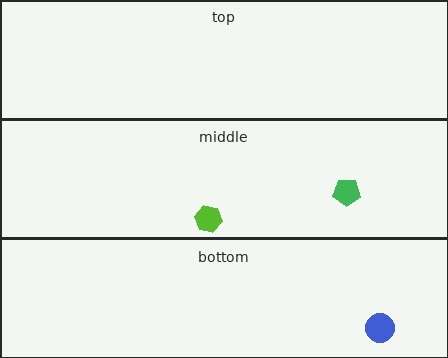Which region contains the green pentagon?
The middle region.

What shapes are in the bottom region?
The blue circle.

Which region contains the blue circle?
The bottom region.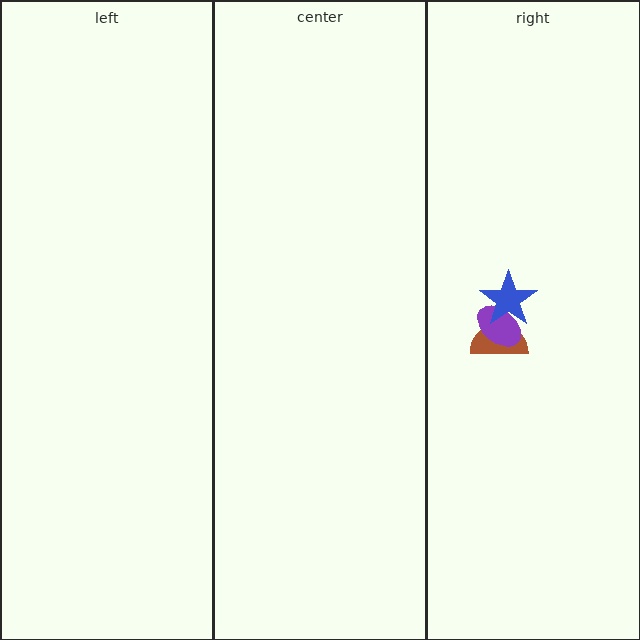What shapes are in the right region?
The brown semicircle, the purple ellipse, the blue star.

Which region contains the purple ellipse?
The right region.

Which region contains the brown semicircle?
The right region.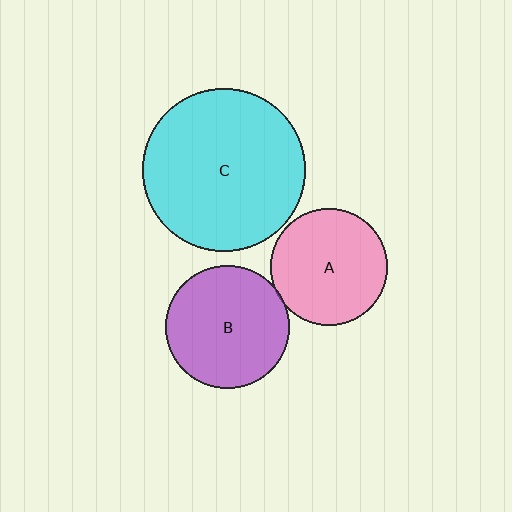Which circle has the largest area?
Circle C (cyan).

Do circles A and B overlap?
Yes.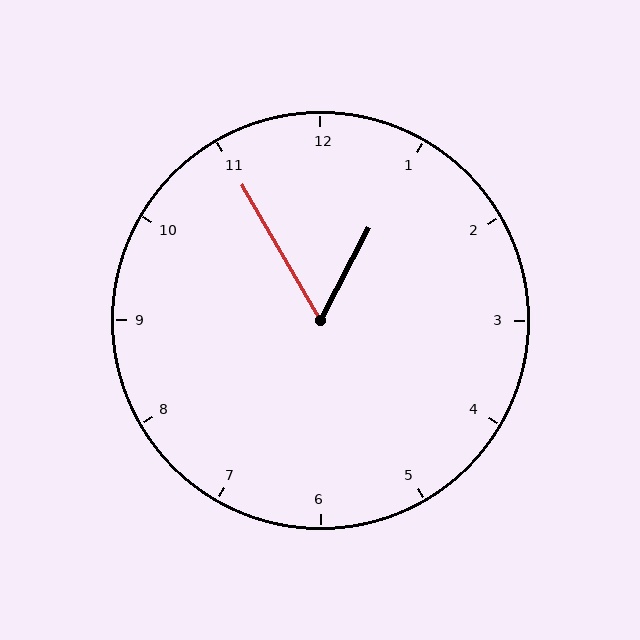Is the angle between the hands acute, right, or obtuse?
It is acute.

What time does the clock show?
12:55.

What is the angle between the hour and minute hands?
Approximately 58 degrees.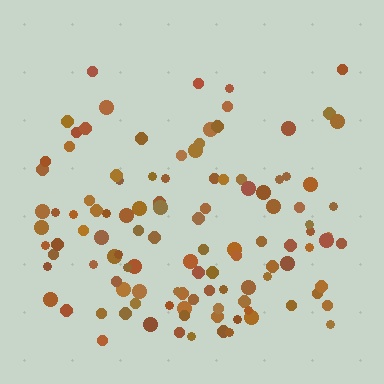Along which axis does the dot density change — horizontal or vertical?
Vertical.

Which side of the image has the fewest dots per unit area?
The top.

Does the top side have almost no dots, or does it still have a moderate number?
Still a moderate number, just noticeably fewer than the bottom.